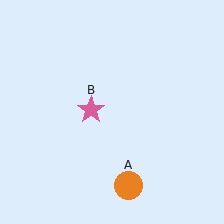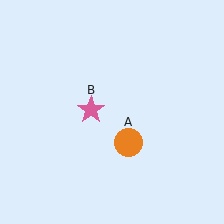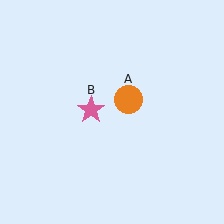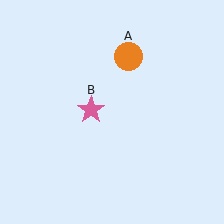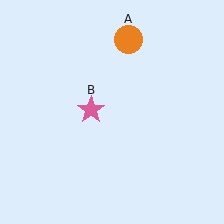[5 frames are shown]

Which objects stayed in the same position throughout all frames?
Pink star (object B) remained stationary.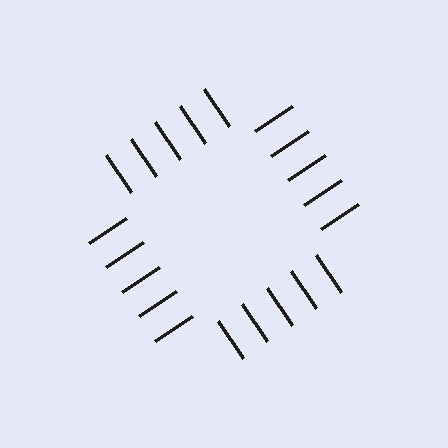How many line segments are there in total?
20 — 5 along each of the 4 edges.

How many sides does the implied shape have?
4 sides — the line-ends trace a square.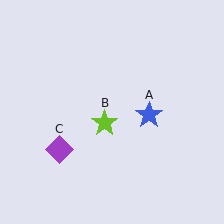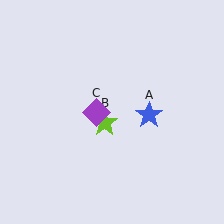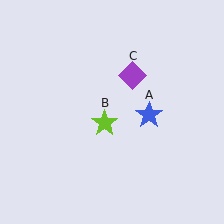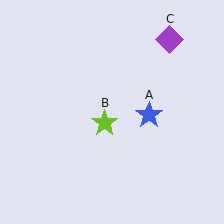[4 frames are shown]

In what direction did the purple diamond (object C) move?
The purple diamond (object C) moved up and to the right.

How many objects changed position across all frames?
1 object changed position: purple diamond (object C).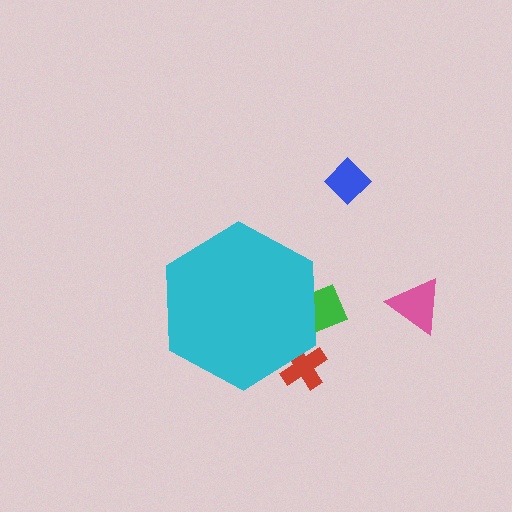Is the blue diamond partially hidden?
No, the blue diamond is fully visible.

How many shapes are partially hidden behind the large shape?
2 shapes are partially hidden.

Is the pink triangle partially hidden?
No, the pink triangle is fully visible.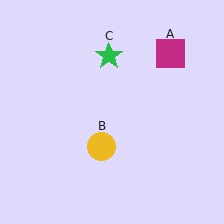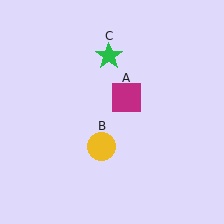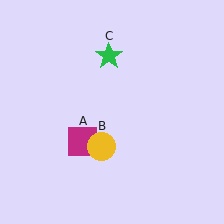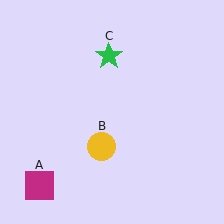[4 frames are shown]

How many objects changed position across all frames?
1 object changed position: magenta square (object A).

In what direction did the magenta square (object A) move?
The magenta square (object A) moved down and to the left.